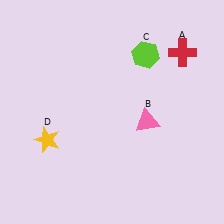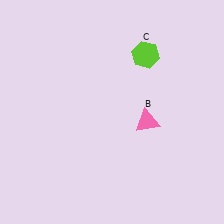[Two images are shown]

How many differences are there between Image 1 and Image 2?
There are 2 differences between the two images.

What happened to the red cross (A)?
The red cross (A) was removed in Image 2. It was in the top-right area of Image 1.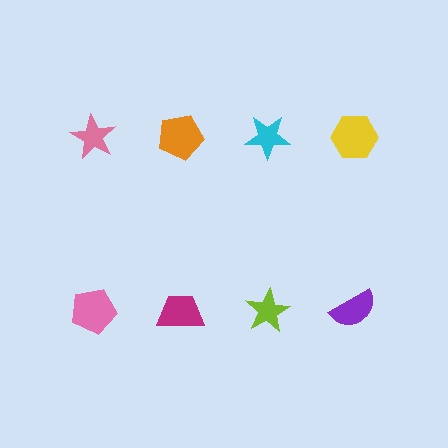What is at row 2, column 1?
A pink pentagon.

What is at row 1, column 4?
A yellow hexagon.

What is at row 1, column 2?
An orange pentagon.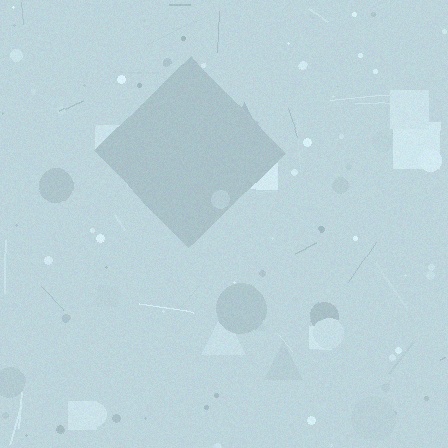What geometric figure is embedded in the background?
A diamond is embedded in the background.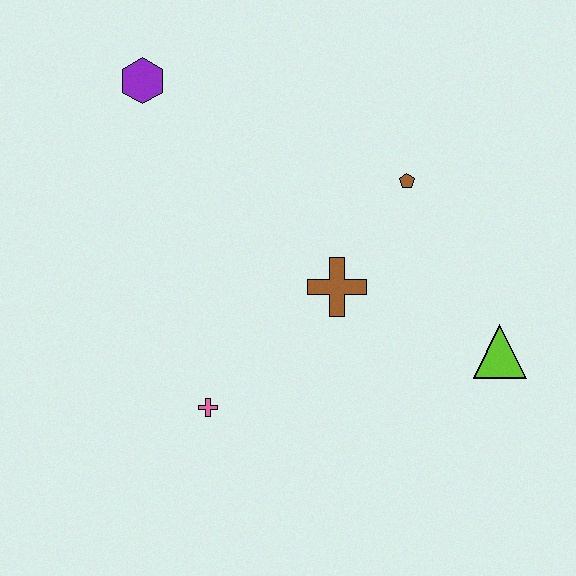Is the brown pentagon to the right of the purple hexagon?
Yes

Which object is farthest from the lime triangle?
The purple hexagon is farthest from the lime triangle.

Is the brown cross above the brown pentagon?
No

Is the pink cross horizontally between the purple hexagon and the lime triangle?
Yes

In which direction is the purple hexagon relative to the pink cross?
The purple hexagon is above the pink cross.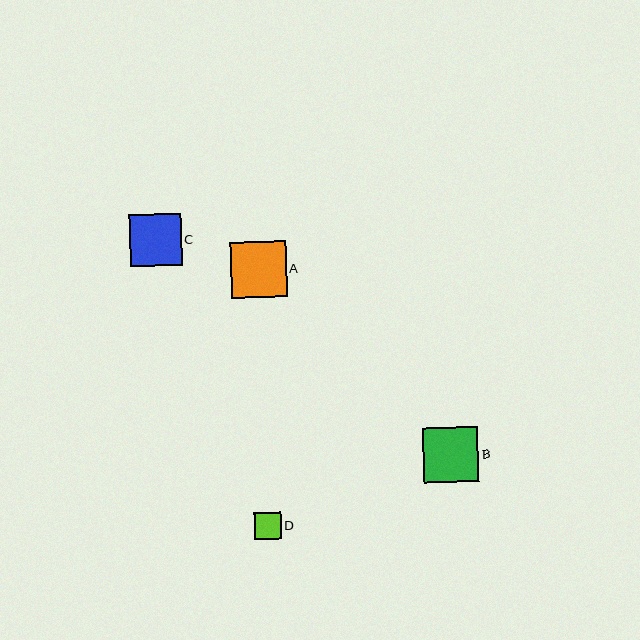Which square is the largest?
Square A is the largest with a size of approximately 55 pixels.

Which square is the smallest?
Square D is the smallest with a size of approximately 27 pixels.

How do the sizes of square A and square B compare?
Square A and square B are approximately the same size.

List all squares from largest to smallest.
From largest to smallest: A, B, C, D.